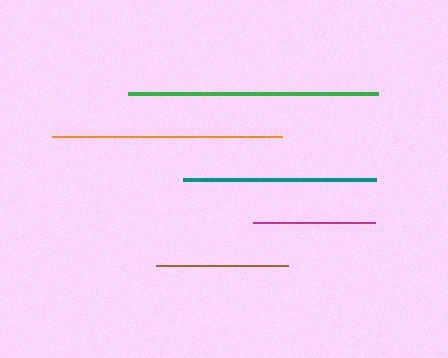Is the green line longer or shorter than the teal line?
The green line is longer than the teal line.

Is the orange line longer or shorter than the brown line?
The orange line is longer than the brown line.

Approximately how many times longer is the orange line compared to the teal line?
The orange line is approximately 1.2 times the length of the teal line.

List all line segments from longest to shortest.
From longest to shortest: green, orange, teal, brown, magenta.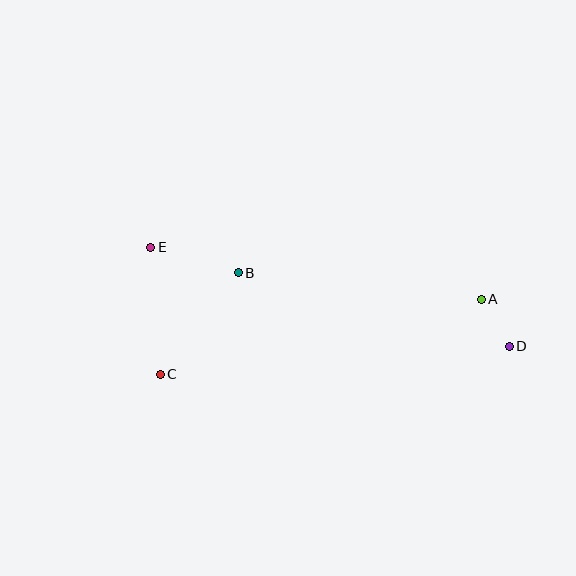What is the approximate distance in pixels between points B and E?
The distance between B and E is approximately 91 pixels.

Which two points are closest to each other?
Points A and D are closest to each other.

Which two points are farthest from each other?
Points D and E are farthest from each other.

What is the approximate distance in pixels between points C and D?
The distance between C and D is approximately 350 pixels.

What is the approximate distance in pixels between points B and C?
The distance between B and C is approximately 128 pixels.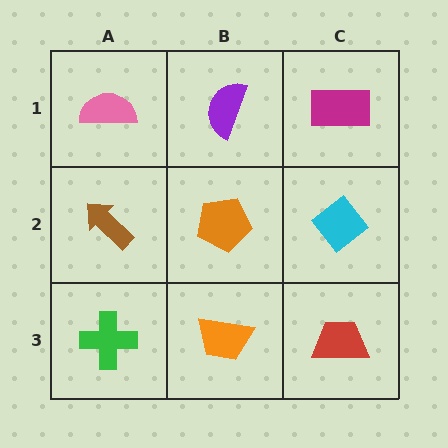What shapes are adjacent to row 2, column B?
A purple semicircle (row 1, column B), an orange trapezoid (row 3, column B), a brown arrow (row 2, column A), a cyan diamond (row 2, column C).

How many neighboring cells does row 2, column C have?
3.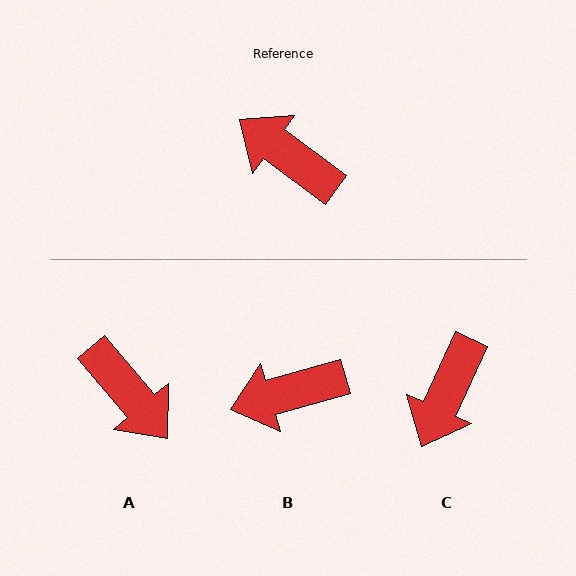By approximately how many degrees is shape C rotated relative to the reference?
Approximately 101 degrees counter-clockwise.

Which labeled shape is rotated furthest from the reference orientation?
A, about 166 degrees away.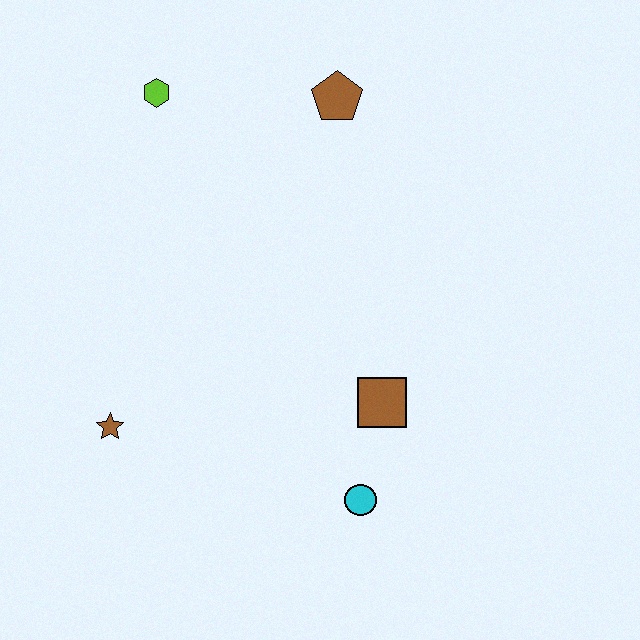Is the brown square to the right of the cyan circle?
Yes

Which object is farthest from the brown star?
The brown pentagon is farthest from the brown star.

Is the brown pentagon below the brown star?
No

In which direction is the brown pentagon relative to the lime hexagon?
The brown pentagon is to the right of the lime hexagon.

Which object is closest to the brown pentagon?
The lime hexagon is closest to the brown pentagon.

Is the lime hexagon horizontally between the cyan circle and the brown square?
No